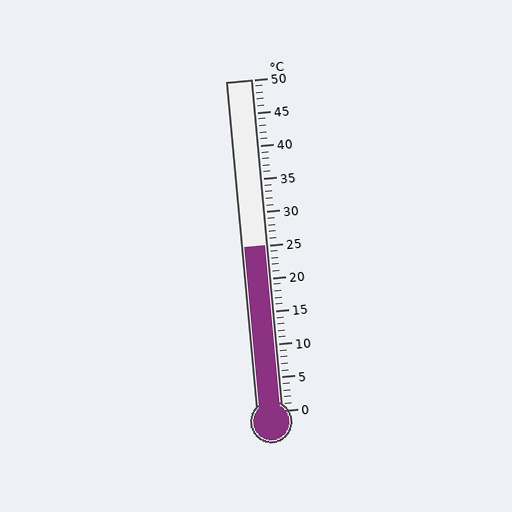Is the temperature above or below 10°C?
The temperature is above 10°C.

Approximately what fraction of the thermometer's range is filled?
The thermometer is filled to approximately 50% of its range.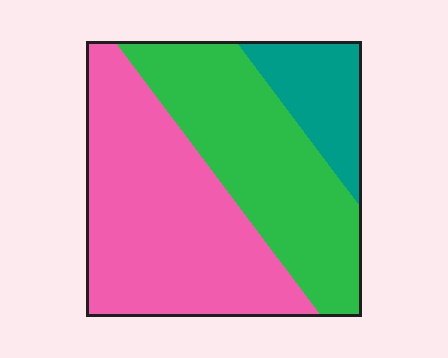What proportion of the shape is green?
Green covers around 40% of the shape.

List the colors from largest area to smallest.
From largest to smallest: pink, green, teal.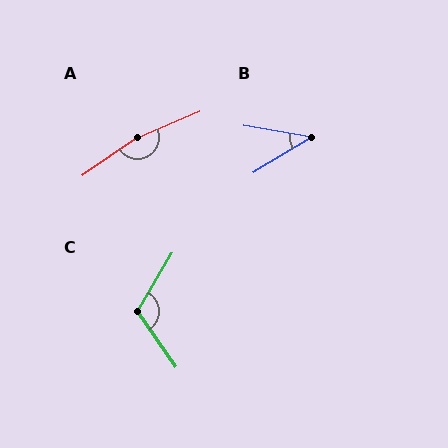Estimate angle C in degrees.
Approximately 115 degrees.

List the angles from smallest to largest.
B (41°), C (115°), A (168°).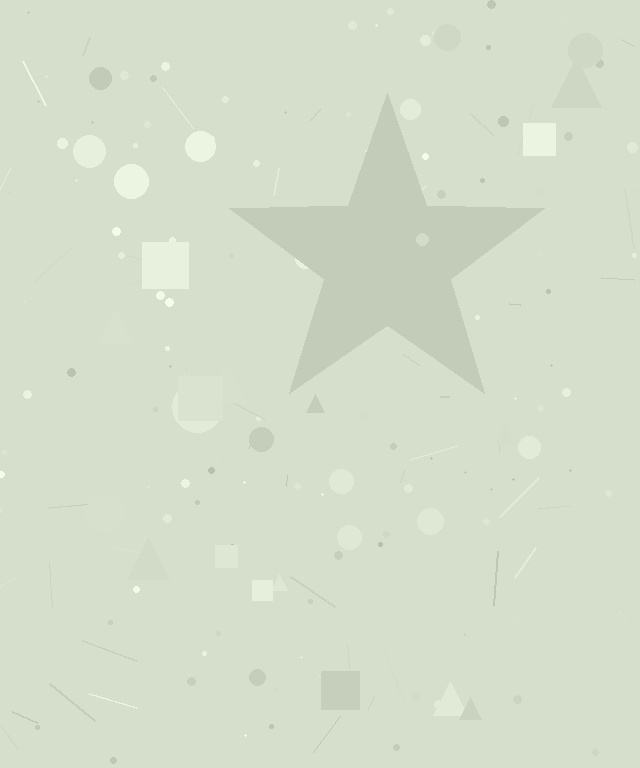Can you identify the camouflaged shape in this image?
The camouflaged shape is a star.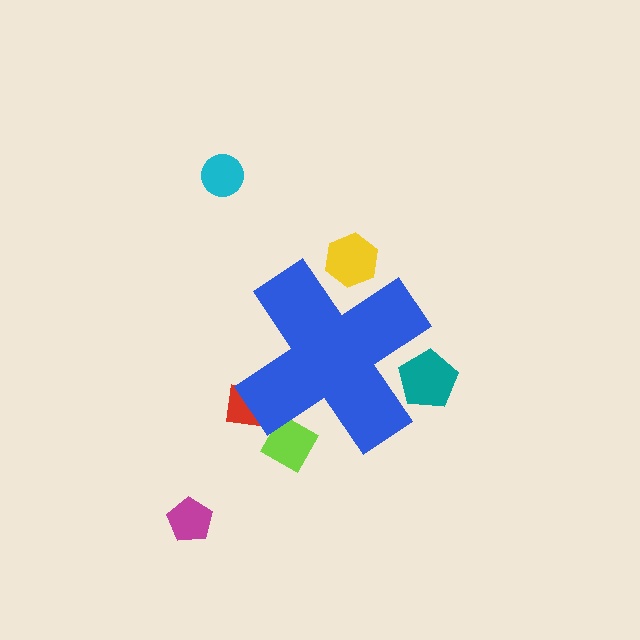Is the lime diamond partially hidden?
Yes, the lime diamond is partially hidden behind the blue cross.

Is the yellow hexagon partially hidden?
Yes, the yellow hexagon is partially hidden behind the blue cross.